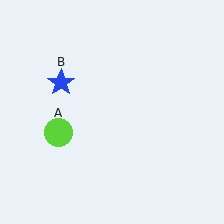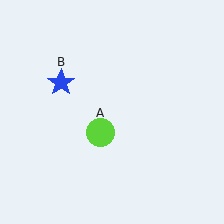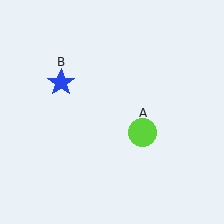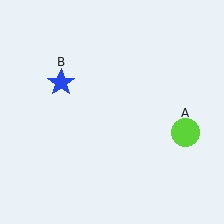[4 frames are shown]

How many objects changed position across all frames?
1 object changed position: lime circle (object A).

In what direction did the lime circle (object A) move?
The lime circle (object A) moved right.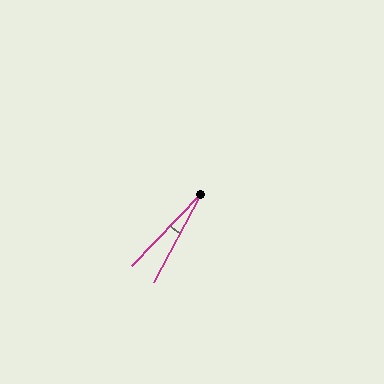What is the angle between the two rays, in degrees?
Approximately 16 degrees.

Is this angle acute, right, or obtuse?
It is acute.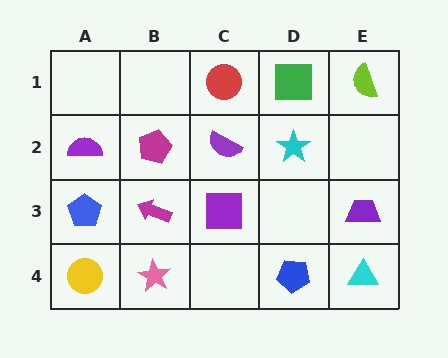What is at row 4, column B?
A pink star.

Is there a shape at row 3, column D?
No, that cell is empty.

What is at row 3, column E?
A purple trapezoid.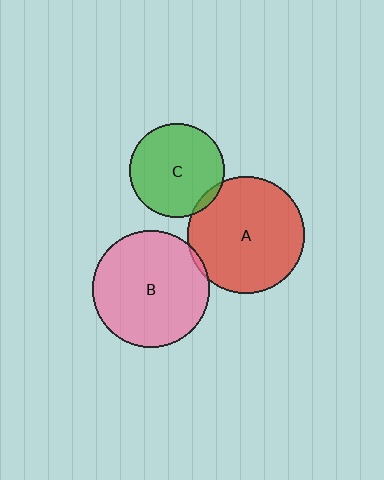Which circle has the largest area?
Circle B (pink).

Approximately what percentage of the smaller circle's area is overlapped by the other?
Approximately 5%.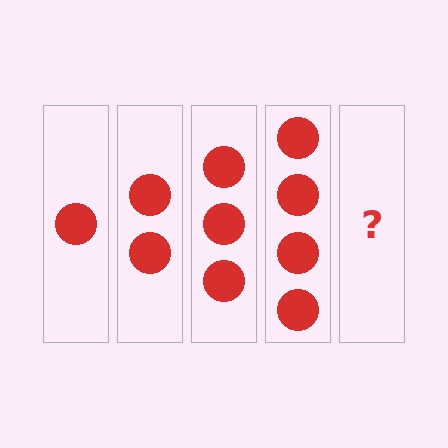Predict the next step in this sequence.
The next step is 5 circles.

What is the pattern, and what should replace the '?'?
The pattern is that each step adds one more circle. The '?' should be 5 circles.